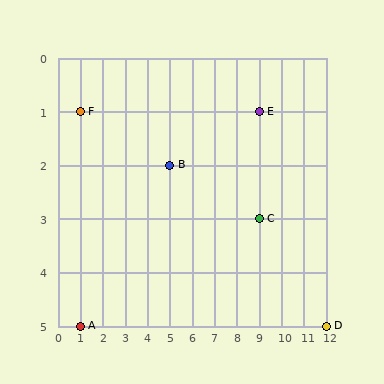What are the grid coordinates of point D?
Point D is at grid coordinates (12, 5).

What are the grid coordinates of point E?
Point E is at grid coordinates (9, 1).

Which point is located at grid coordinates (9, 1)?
Point E is at (9, 1).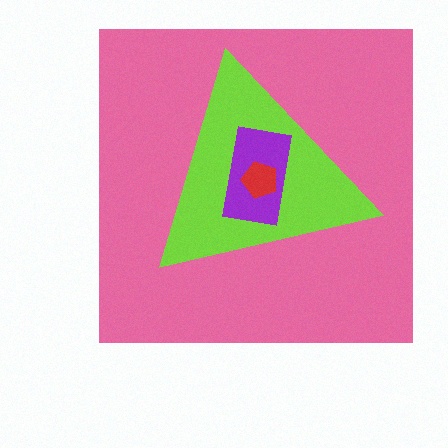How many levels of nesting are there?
4.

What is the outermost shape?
The pink square.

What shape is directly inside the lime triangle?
The purple rectangle.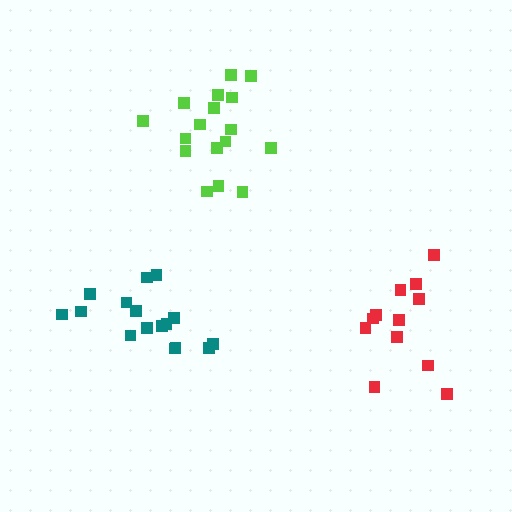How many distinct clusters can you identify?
There are 3 distinct clusters.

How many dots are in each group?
Group 1: 17 dots, Group 2: 16 dots, Group 3: 12 dots (45 total).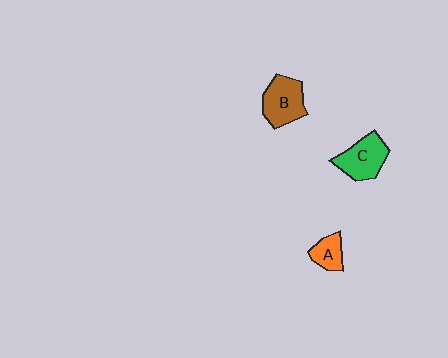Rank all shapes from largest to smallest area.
From largest to smallest: B (brown), C (green), A (orange).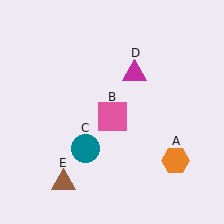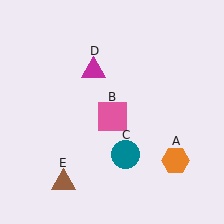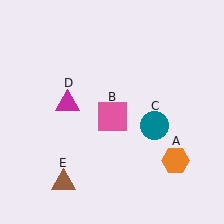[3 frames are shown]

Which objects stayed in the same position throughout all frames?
Orange hexagon (object A) and pink square (object B) and brown triangle (object E) remained stationary.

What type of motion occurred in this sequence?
The teal circle (object C), magenta triangle (object D) rotated counterclockwise around the center of the scene.